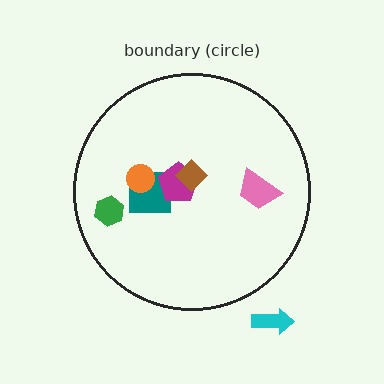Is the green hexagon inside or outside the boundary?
Inside.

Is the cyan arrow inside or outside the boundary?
Outside.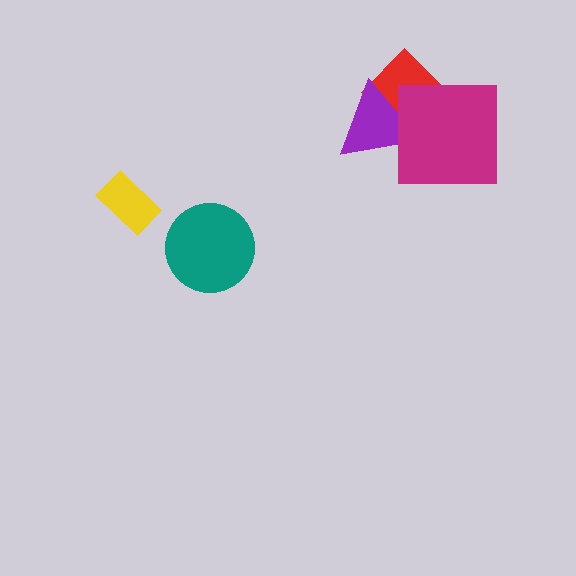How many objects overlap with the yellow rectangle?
0 objects overlap with the yellow rectangle.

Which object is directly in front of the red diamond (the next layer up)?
The purple triangle is directly in front of the red diamond.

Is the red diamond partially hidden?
Yes, it is partially covered by another shape.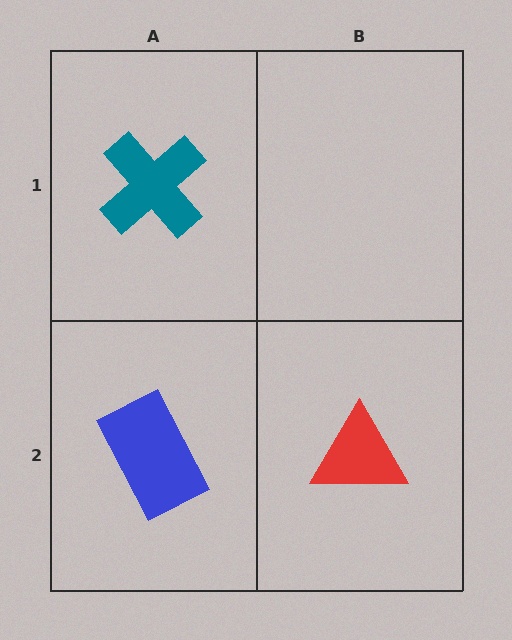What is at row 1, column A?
A teal cross.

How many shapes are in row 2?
2 shapes.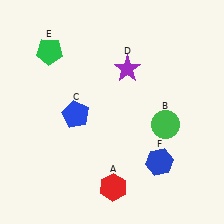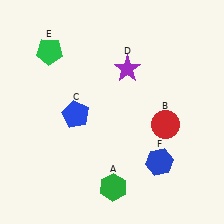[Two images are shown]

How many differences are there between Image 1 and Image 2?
There are 2 differences between the two images.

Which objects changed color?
A changed from red to green. B changed from green to red.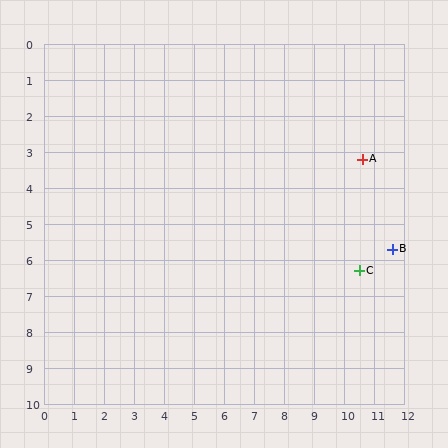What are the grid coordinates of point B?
Point B is at approximately (11.6, 5.7).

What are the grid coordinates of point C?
Point C is at approximately (10.5, 6.3).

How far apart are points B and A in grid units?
Points B and A are about 2.7 grid units apart.